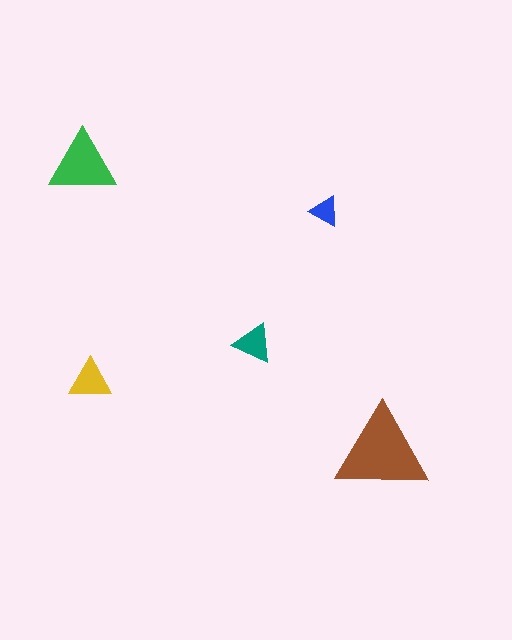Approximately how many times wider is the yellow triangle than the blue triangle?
About 1.5 times wider.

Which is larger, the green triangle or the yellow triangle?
The green one.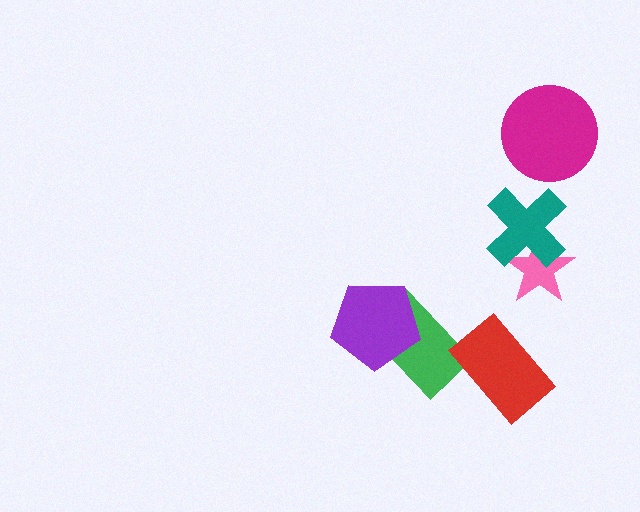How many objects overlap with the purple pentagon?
1 object overlaps with the purple pentagon.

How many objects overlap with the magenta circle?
0 objects overlap with the magenta circle.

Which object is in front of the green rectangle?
The purple pentagon is in front of the green rectangle.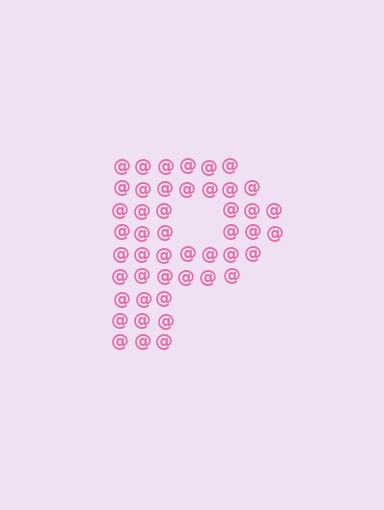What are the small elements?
The small elements are at signs.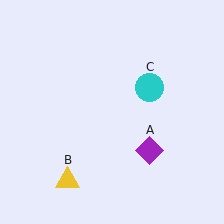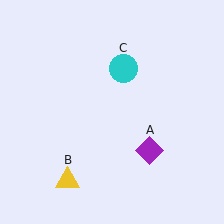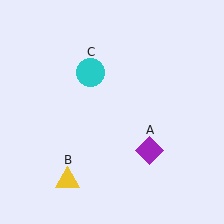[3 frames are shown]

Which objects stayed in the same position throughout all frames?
Purple diamond (object A) and yellow triangle (object B) remained stationary.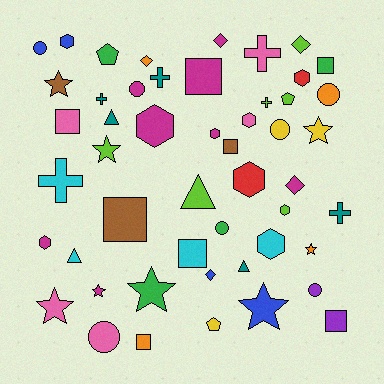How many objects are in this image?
There are 50 objects.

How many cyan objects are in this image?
There are 4 cyan objects.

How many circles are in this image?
There are 7 circles.